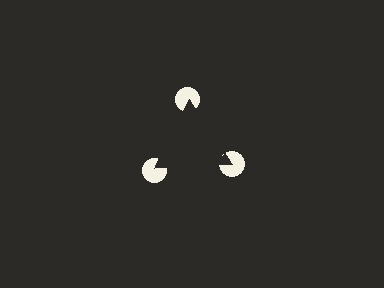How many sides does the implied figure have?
3 sides.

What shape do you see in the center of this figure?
An illusory triangle — its edges are inferred from the aligned wedge cuts in the pac-man discs, not physically drawn.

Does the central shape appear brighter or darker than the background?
It typically appears slightly darker than the background, even though no actual brightness change is drawn.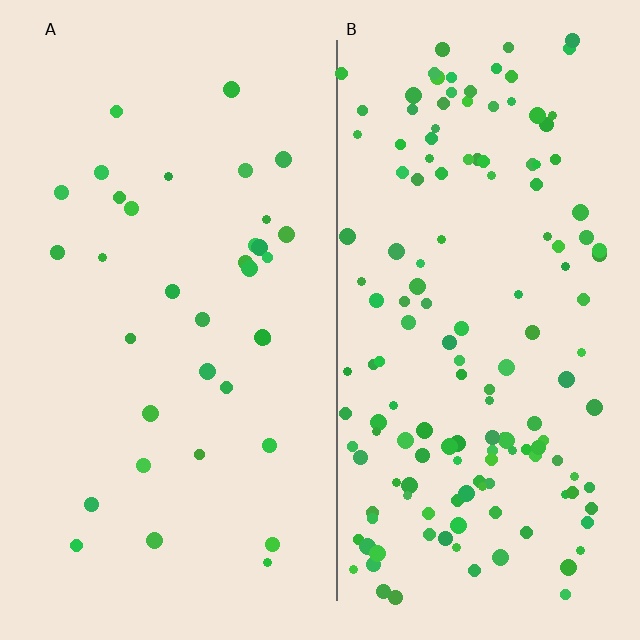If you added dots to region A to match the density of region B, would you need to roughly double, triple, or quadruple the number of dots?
Approximately quadruple.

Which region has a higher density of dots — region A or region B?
B (the right).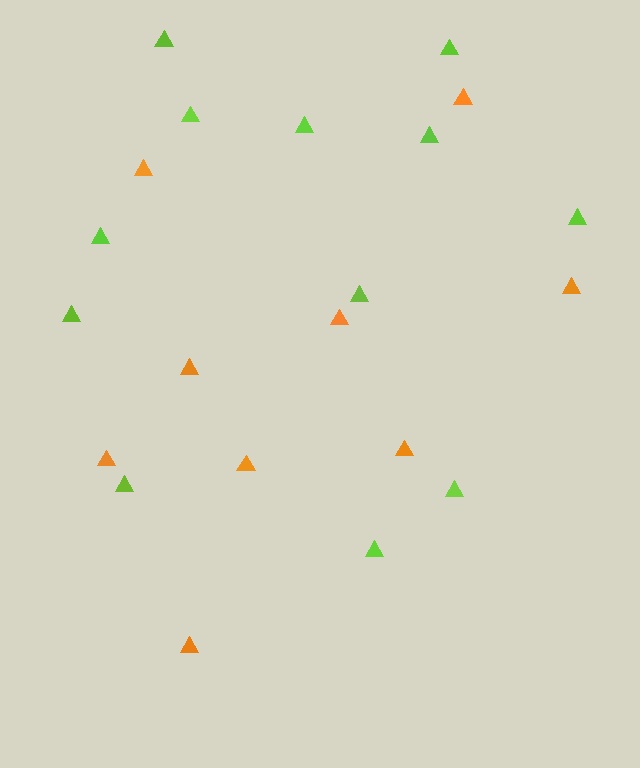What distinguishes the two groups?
There are 2 groups: one group of orange triangles (9) and one group of lime triangles (12).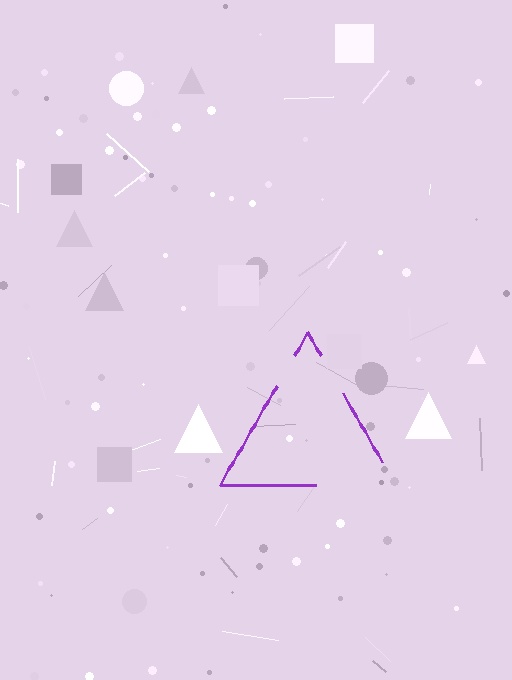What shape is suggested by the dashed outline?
The dashed outline suggests a triangle.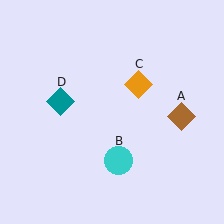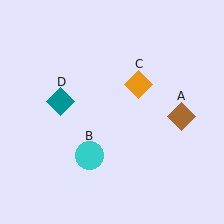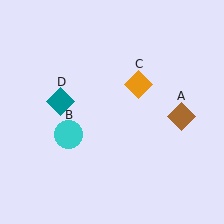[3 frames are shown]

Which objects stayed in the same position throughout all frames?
Brown diamond (object A) and orange diamond (object C) and teal diamond (object D) remained stationary.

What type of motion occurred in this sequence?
The cyan circle (object B) rotated clockwise around the center of the scene.